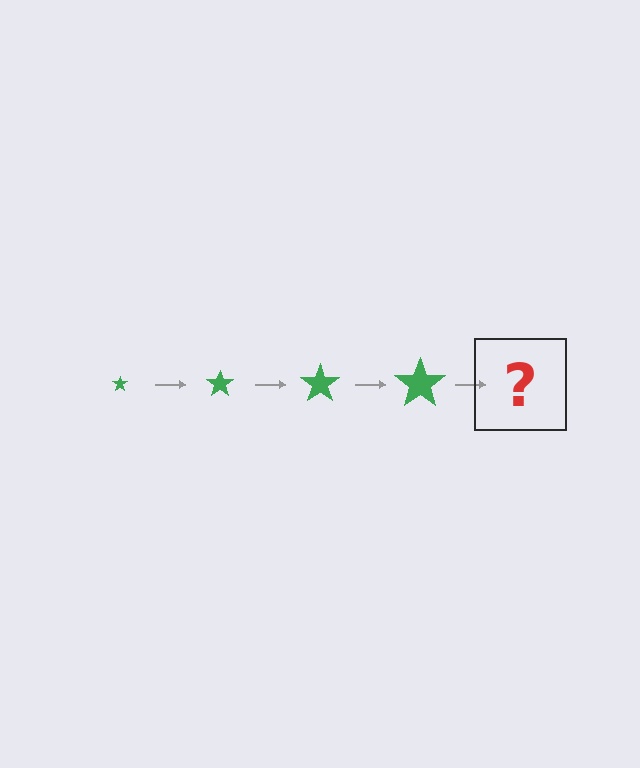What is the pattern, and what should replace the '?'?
The pattern is that the star gets progressively larger each step. The '?' should be a green star, larger than the previous one.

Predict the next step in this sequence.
The next step is a green star, larger than the previous one.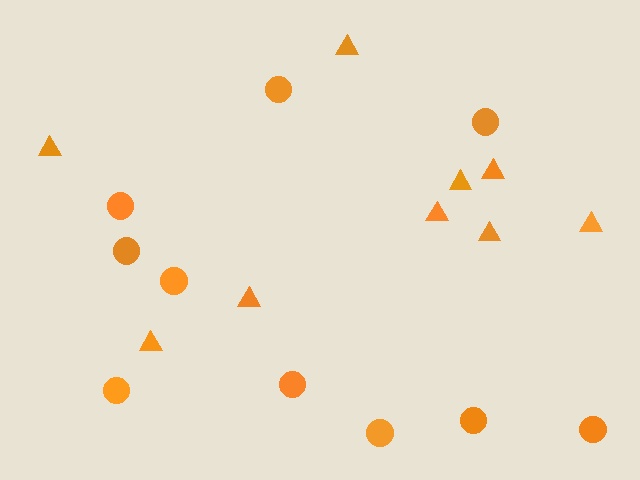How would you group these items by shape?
There are 2 groups: one group of triangles (9) and one group of circles (10).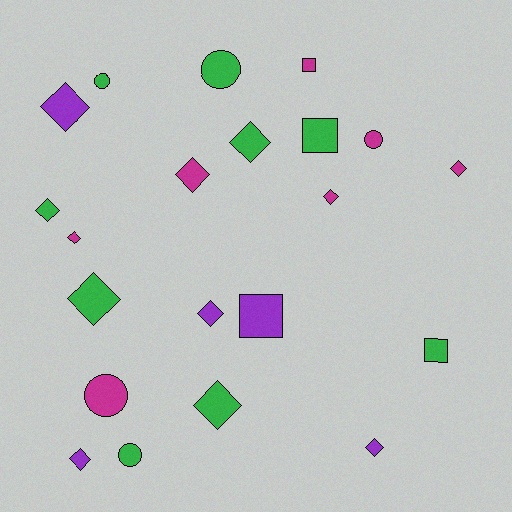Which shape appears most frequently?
Diamond, with 12 objects.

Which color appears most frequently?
Green, with 9 objects.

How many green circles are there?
There are 3 green circles.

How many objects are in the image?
There are 21 objects.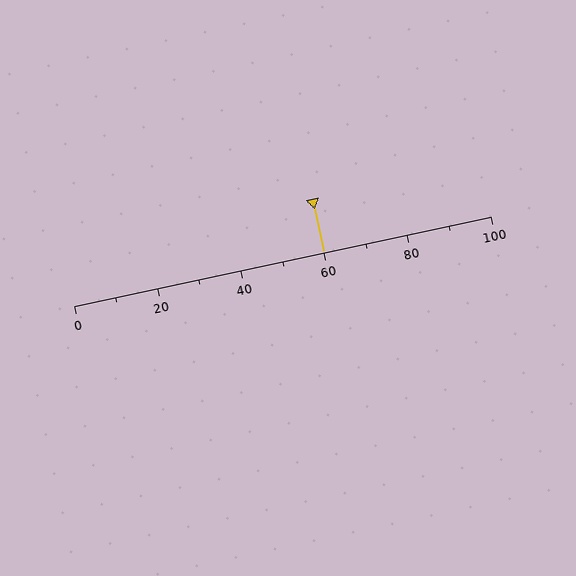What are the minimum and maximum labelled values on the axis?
The axis runs from 0 to 100.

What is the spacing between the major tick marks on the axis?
The major ticks are spaced 20 apart.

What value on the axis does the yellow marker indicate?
The marker indicates approximately 60.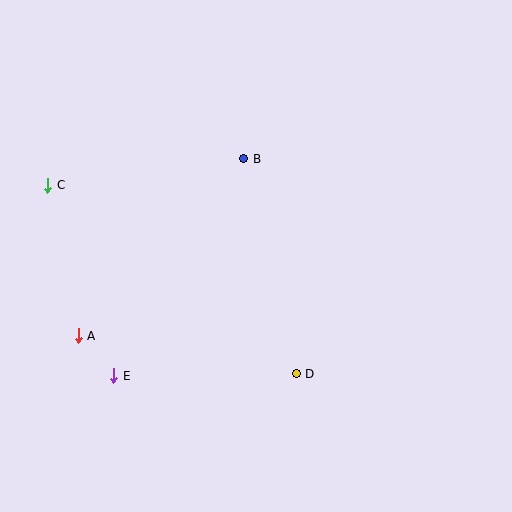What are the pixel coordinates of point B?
Point B is at (244, 159).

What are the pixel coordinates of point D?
Point D is at (296, 374).